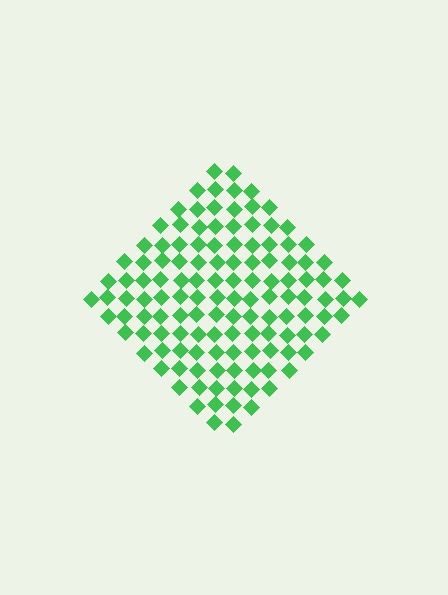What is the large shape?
The large shape is a diamond.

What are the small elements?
The small elements are diamonds.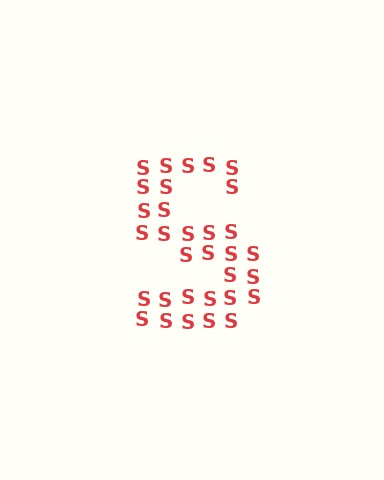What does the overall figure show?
The overall figure shows the letter S.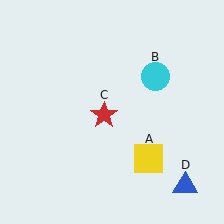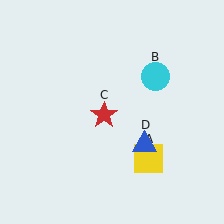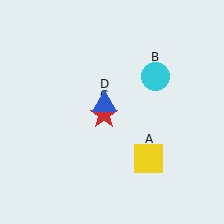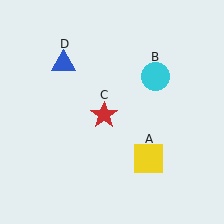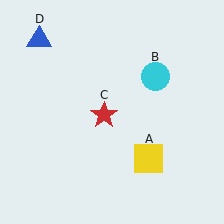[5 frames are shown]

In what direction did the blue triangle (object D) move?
The blue triangle (object D) moved up and to the left.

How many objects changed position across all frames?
1 object changed position: blue triangle (object D).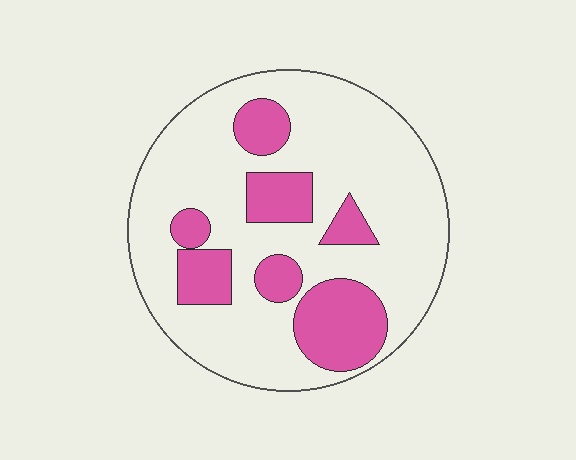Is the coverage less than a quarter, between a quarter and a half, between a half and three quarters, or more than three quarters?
Between a quarter and a half.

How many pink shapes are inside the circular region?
7.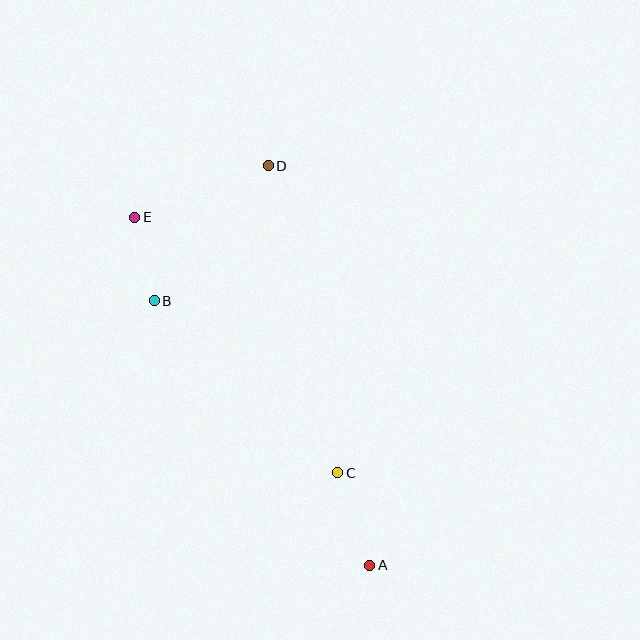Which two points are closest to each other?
Points B and E are closest to each other.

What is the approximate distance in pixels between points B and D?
The distance between B and D is approximately 177 pixels.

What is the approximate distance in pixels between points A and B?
The distance between A and B is approximately 341 pixels.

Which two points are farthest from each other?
Points A and E are farthest from each other.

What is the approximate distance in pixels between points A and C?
The distance between A and C is approximately 98 pixels.